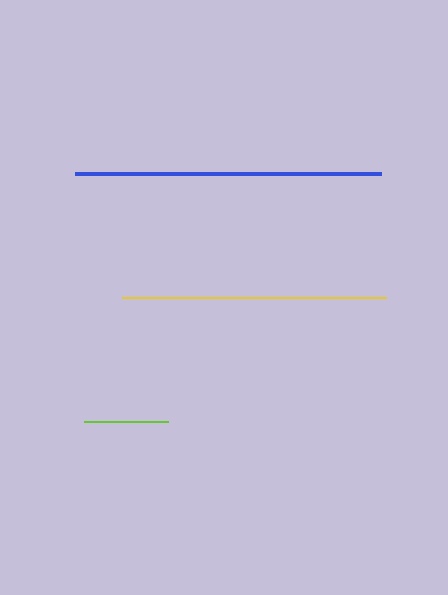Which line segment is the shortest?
The lime line is the shortest at approximately 84 pixels.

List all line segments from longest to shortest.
From longest to shortest: blue, yellow, lime.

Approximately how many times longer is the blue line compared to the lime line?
The blue line is approximately 3.6 times the length of the lime line.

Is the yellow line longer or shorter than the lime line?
The yellow line is longer than the lime line.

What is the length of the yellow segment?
The yellow segment is approximately 265 pixels long.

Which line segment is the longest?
The blue line is the longest at approximately 306 pixels.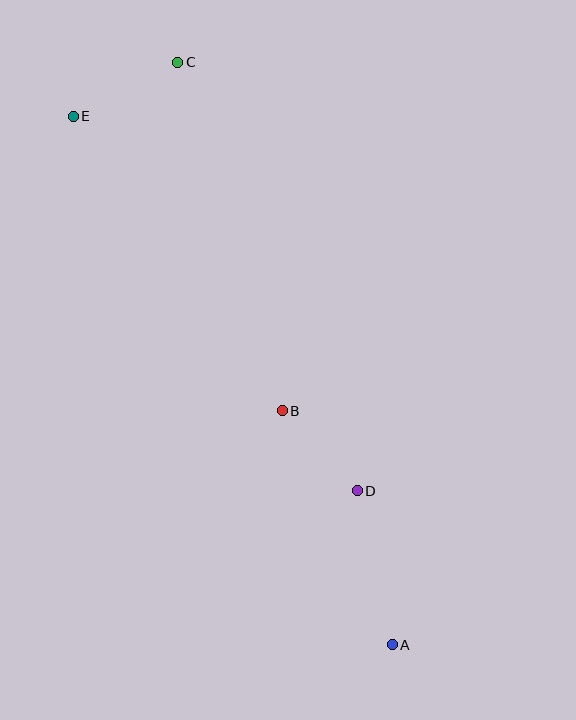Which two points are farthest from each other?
Points A and C are farthest from each other.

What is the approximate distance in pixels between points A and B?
The distance between A and B is approximately 259 pixels.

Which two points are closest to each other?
Points B and D are closest to each other.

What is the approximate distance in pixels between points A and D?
The distance between A and D is approximately 158 pixels.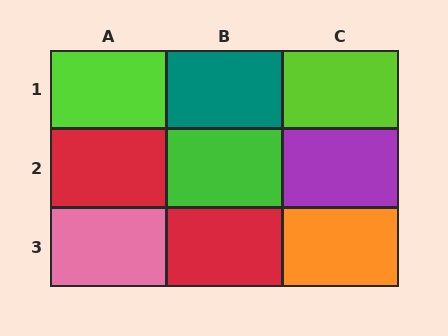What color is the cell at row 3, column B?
Red.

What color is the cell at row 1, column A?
Lime.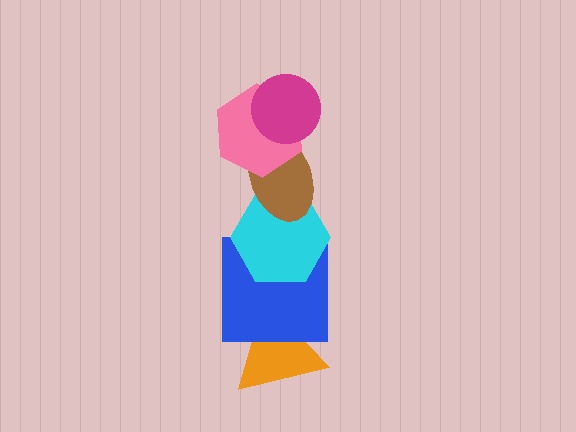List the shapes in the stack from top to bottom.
From top to bottom: the magenta circle, the pink hexagon, the brown ellipse, the cyan hexagon, the blue square, the orange triangle.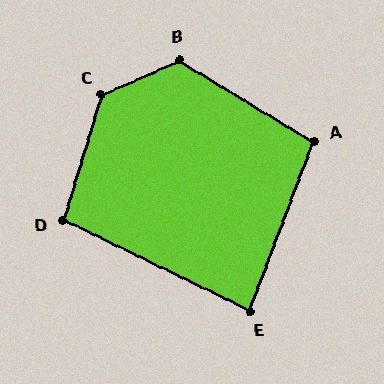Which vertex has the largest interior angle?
C, at approximately 131 degrees.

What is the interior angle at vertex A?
Approximately 100 degrees (obtuse).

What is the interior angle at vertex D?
Approximately 99 degrees (obtuse).